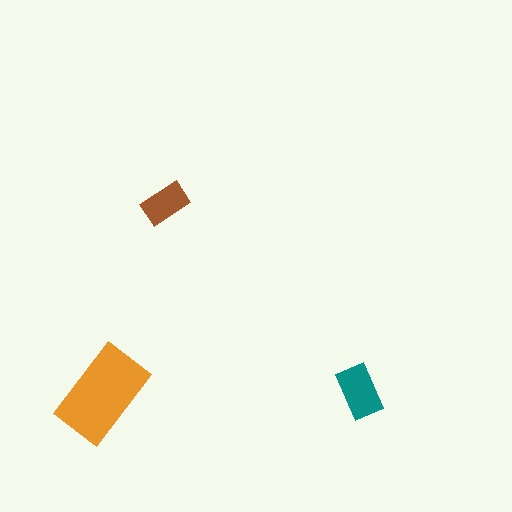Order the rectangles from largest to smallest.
the orange one, the teal one, the brown one.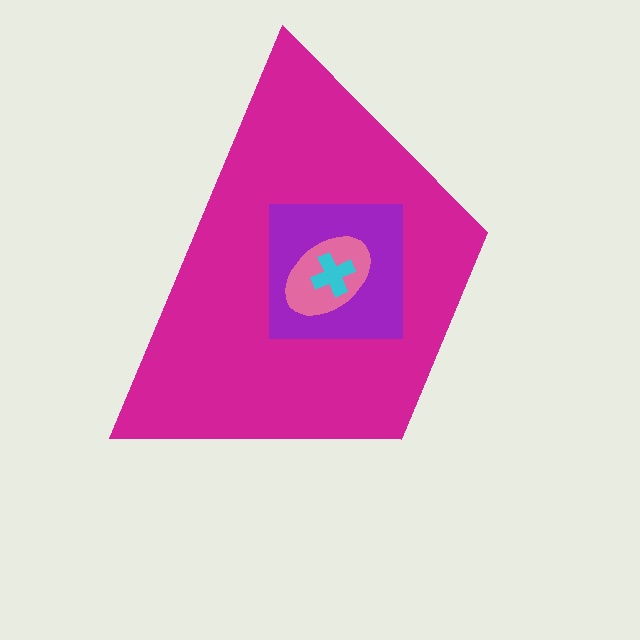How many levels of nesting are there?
4.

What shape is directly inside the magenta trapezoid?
The purple square.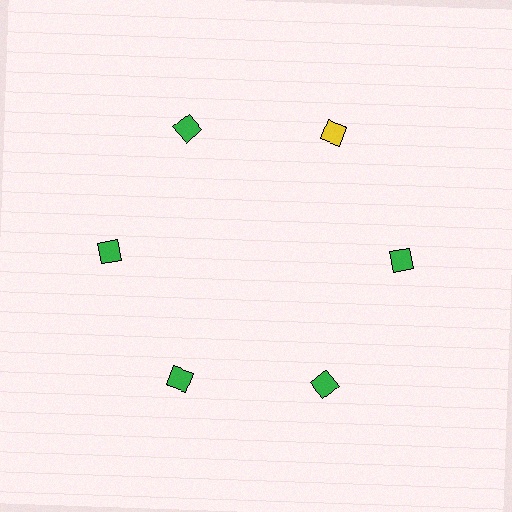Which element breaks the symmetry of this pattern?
The yellow diamond at roughly the 1 o'clock position breaks the symmetry. All other shapes are green diamonds.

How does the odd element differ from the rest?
It has a different color: yellow instead of green.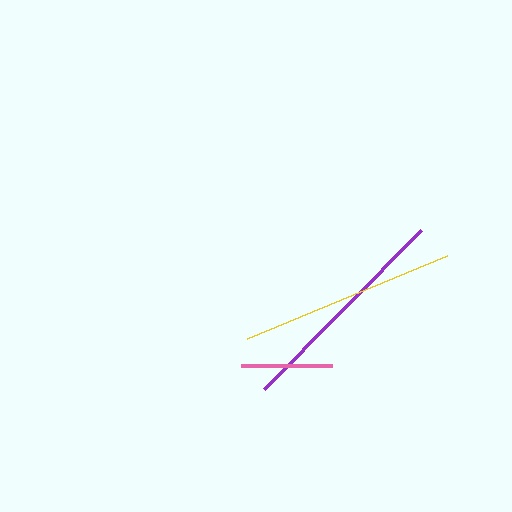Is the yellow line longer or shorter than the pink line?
The yellow line is longer than the pink line.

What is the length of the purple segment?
The purple segment is approximately 224 pixels long.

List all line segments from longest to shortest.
From longest to shortest: purple, yellow, pink.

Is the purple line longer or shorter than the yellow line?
The purple line is longer than the yellow line.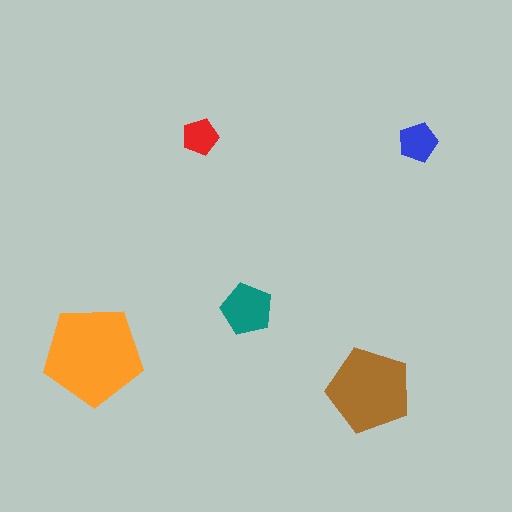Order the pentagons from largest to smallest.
the orange one, the brown one, the teal one, the blue one, the red one.